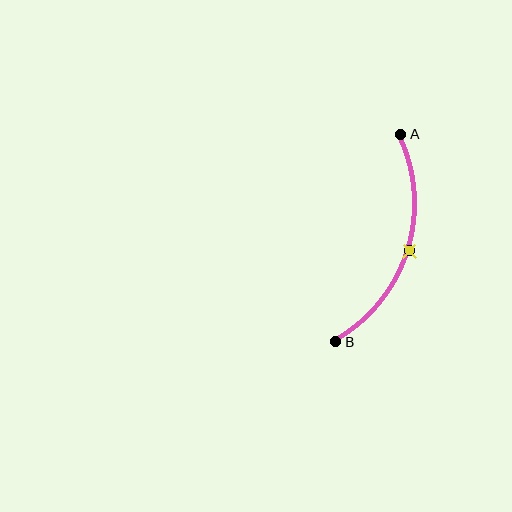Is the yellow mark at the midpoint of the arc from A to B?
Yes. The yellow mark lies on the arc at equal arc-length from both A and B — it is the arc midpoint.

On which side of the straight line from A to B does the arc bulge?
The arc bulges to the right of the straight line connecting A and B.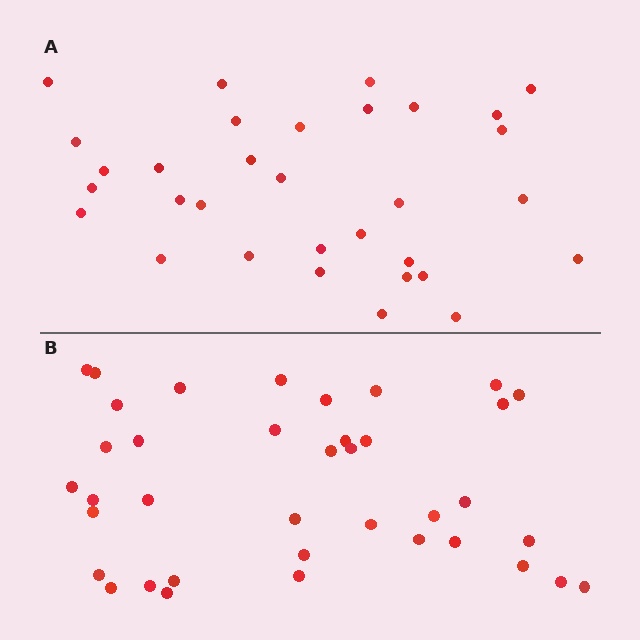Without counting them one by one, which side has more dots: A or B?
Region B (the bottom region) has more dots.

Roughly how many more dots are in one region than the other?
Region B has about 6 more dots than region A.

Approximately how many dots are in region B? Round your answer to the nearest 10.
About 40 dots. (The exact count is 38, which rounds to 40.)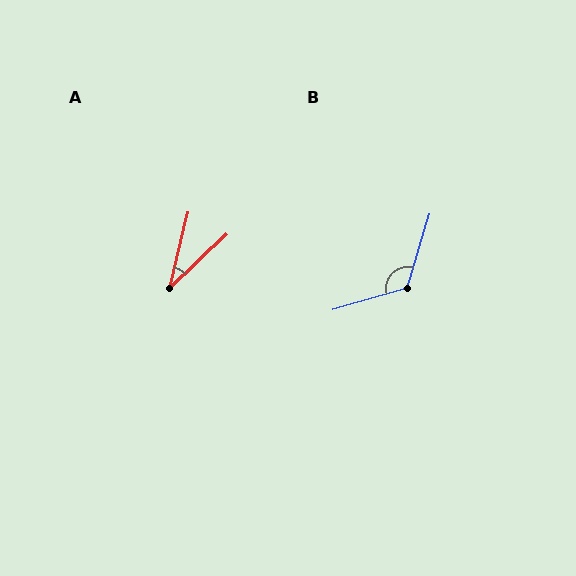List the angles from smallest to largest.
A (33°), B (122°).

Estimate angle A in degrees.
Approximately 33 degrees.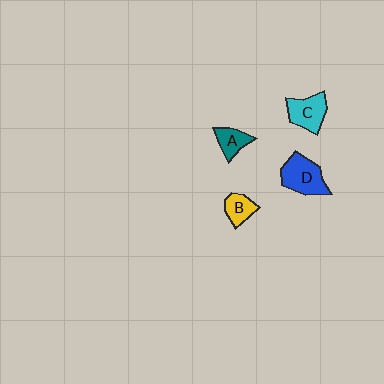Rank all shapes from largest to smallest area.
From largest to smallest: D (blue), C (cyan), A (teal), B (yellow).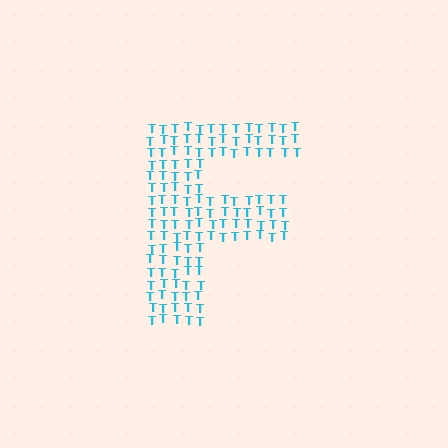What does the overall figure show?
The overall figure shows the letter F.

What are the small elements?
The small elements are letter T's.